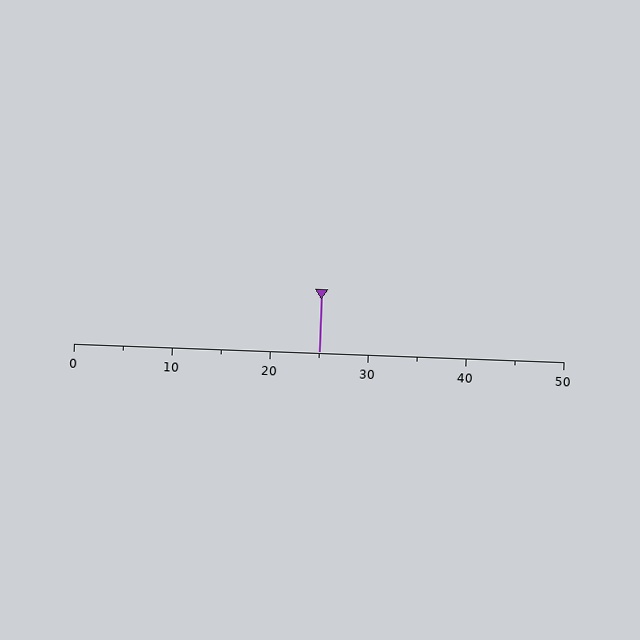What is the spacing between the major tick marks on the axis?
The major ticks are spaced 10 apart.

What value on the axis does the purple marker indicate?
The marker indicates approximately 25.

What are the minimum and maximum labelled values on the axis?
The axis runs from 0 to 50.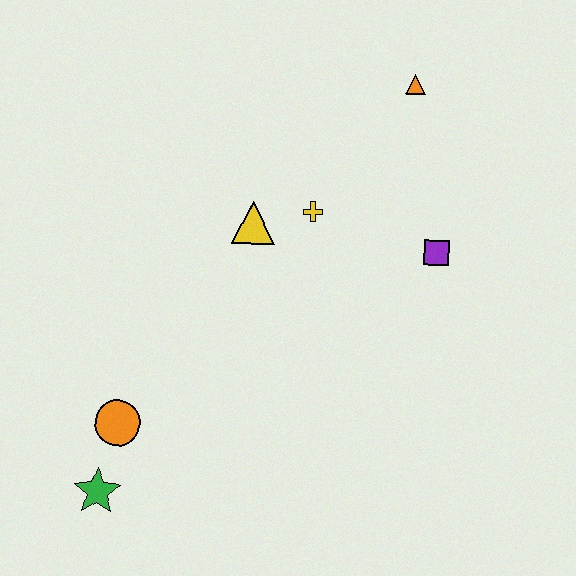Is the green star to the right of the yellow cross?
No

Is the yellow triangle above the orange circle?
Yes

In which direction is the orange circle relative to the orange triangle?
The orange circle is below the orange triangle.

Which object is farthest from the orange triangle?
The green star is farthest from the orange triangle.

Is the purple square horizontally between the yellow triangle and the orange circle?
No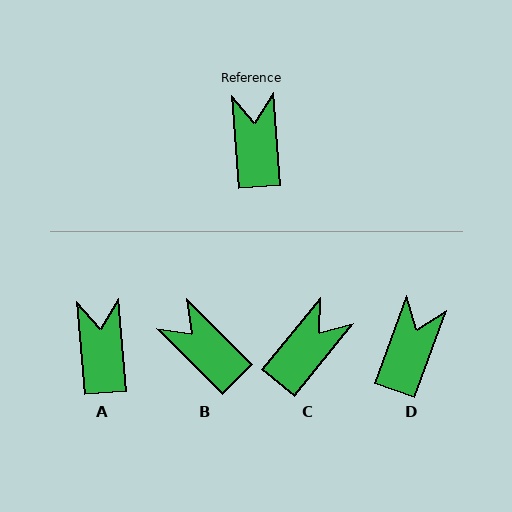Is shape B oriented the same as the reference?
No, it is off by about 40 degrees.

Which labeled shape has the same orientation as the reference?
A.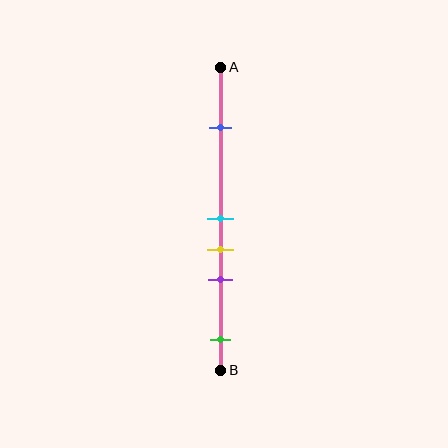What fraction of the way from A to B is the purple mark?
The purple mark is approximately 70% (0.7) of the way from A to B.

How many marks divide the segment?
There are 5 marks dividing the segment.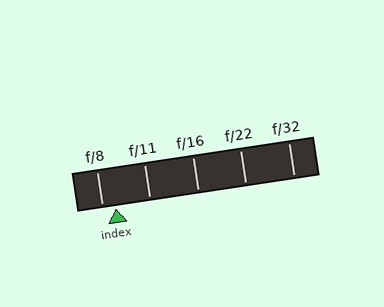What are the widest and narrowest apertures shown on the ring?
The widest aperture shown is f/8 and the narrowest is f/32.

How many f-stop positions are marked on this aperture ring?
There are 5 f-stop positions marked.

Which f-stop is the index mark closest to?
The index mark is closest to f/8.